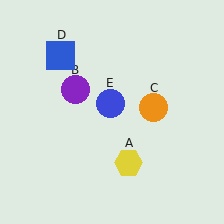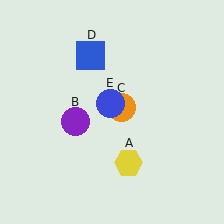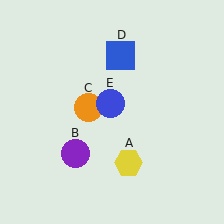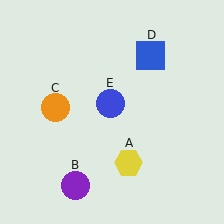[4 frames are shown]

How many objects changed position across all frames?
3 objects changed position: purple circle (object B), orange circle (object C), blue square (object D).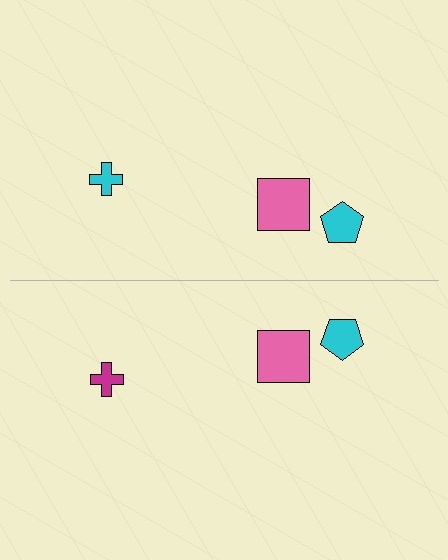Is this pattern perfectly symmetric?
No, the pattern is not perfectly symmetric. The magenta cross on the bottom side breaks the symmetry — its mirror counterpart is cyan.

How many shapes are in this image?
There are 6 shapes in this image.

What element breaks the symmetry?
The magenta cross on the bottom side breaks the symmetry — its mirror counterpart is cyan.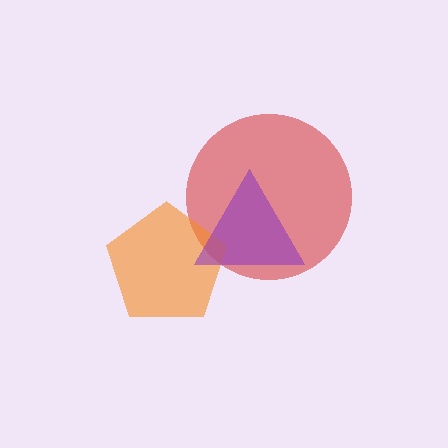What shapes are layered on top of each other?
The layered shapes are: a red circle, an orange pentagon, a purple triangle.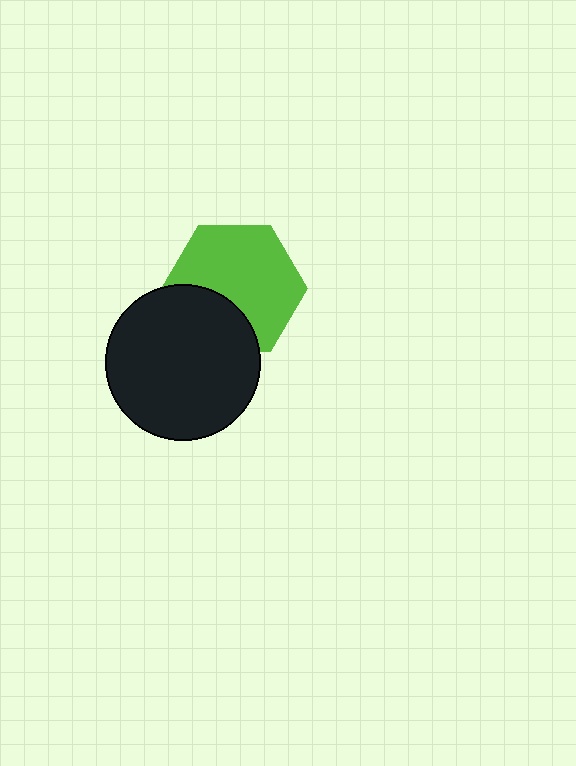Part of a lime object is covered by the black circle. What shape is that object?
It is a hexagon.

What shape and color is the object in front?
The object in front is a black circle.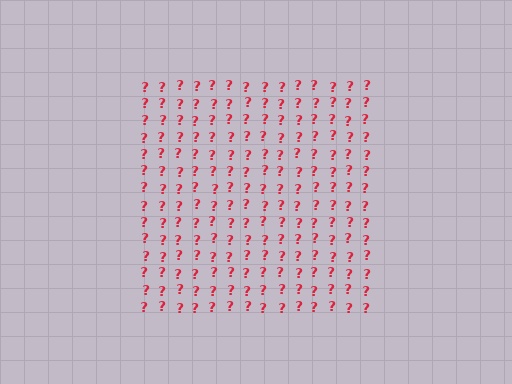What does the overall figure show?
The overall figure shows a square.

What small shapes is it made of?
It is made of small question marks.